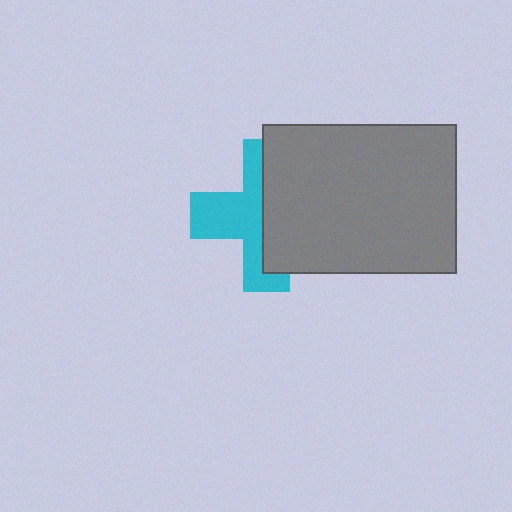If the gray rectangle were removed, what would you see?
You would see the complete cyan cross.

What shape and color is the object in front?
The object in front is a gray rectangle.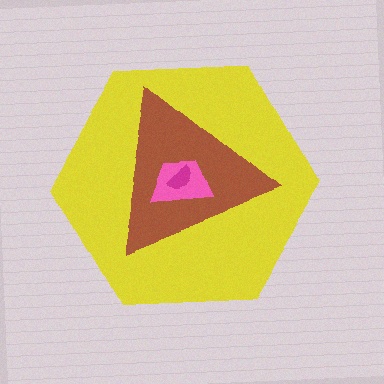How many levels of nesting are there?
4.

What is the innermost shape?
The magenta semicircle.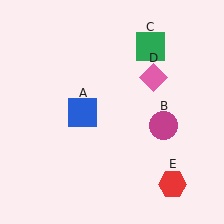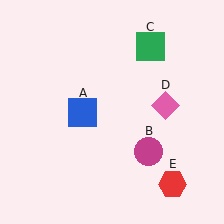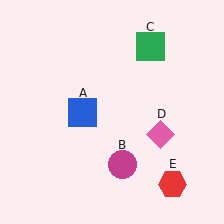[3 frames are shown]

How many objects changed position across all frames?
2 objects changed position: magenta circle (object B), pink diamond (object D).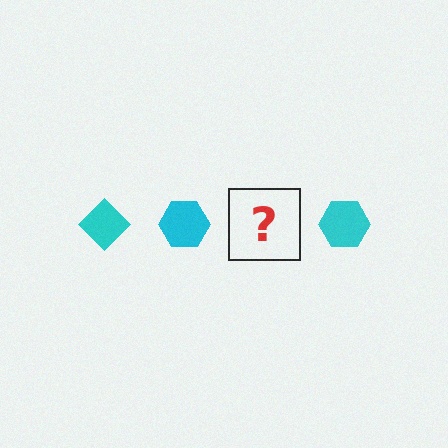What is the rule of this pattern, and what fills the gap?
The rule is that the pattern cycles through diamond, hexagon shapes in cyan. The gap should be filled with a cyan diamond.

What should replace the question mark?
The question mark should be replaced with a cyan diamond.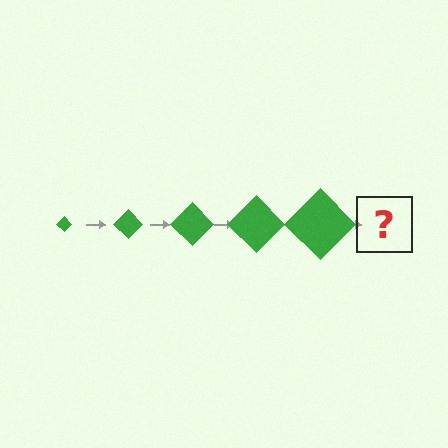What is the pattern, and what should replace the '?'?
The pattern is that the diamond gets progressively larger each step. The '?' should be a green diamond, larger than the previous one.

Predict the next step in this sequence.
The next step is a green diamond, larger than the previous one.